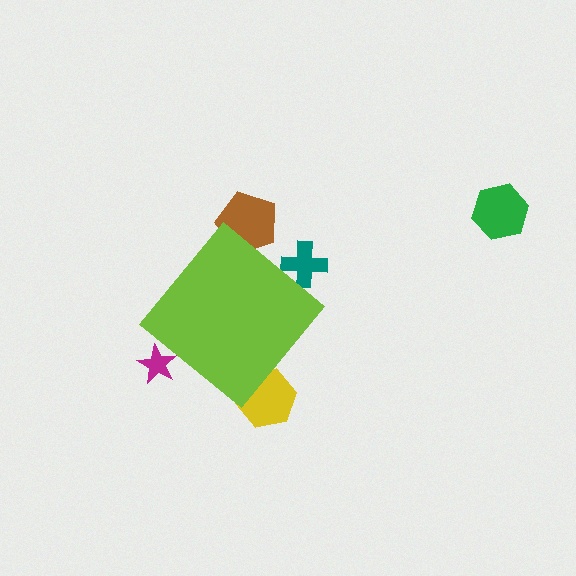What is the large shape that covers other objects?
A lime diamond.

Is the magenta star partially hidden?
Yes, the magenta star is partially hidden behind the lime diamond.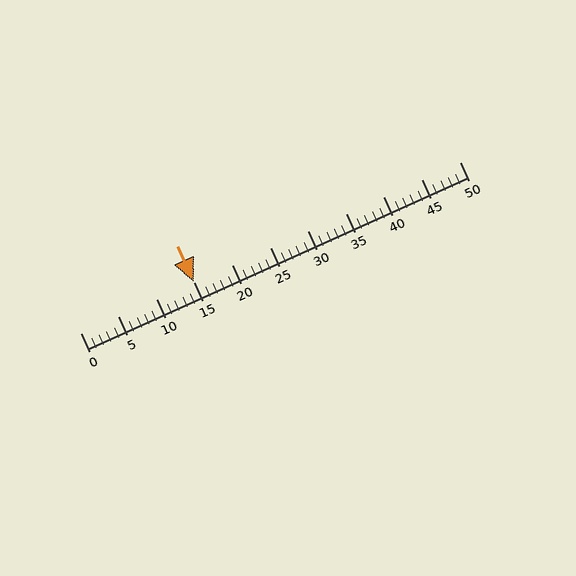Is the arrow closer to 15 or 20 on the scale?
The arrow is closer to 15.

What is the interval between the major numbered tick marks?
The major tick marks are spaced 5 units apart.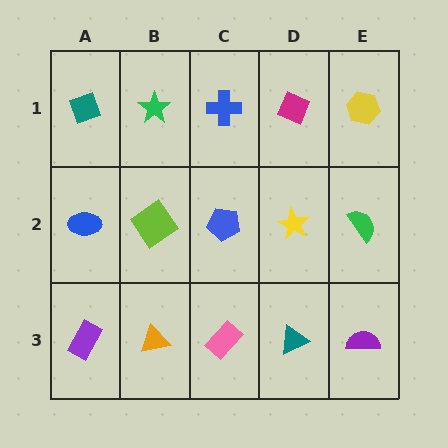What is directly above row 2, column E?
A yellow hexagon.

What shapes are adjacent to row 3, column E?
A green semicircle (row 2, column E), a teal triangle (row 3, column D).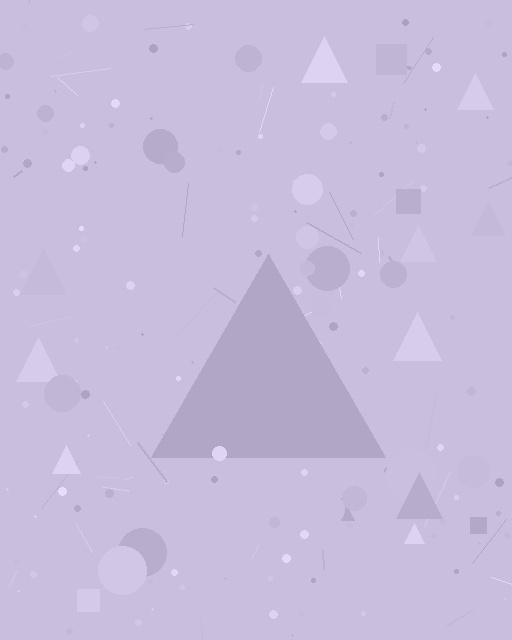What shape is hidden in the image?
A triangle is hidden in the image.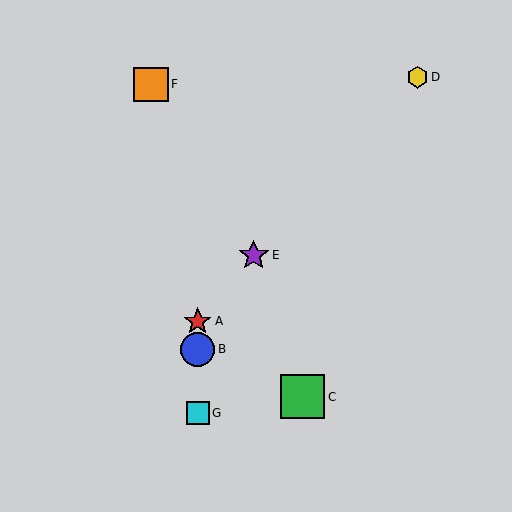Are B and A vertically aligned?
Yes, both are at x≈198.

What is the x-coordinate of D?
Object D is at x≈417.